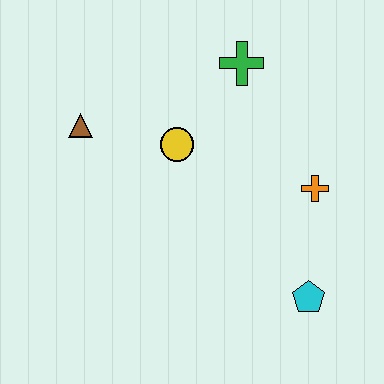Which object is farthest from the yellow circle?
The cyan pentagon is farthest from the yellow circle.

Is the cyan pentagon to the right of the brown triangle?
Yes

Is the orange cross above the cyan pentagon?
Yes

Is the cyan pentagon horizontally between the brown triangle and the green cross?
No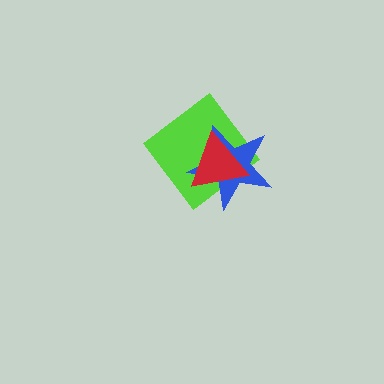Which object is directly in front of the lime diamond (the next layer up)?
The blue star is directly in front of the lime diamond.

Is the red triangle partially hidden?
No, no other shape covers it.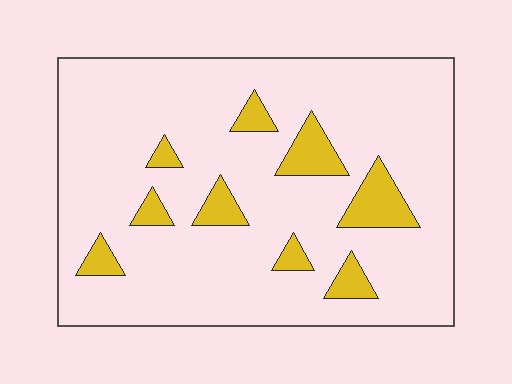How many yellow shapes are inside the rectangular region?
9.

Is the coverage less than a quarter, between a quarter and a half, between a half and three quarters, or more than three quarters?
Less than a quarter.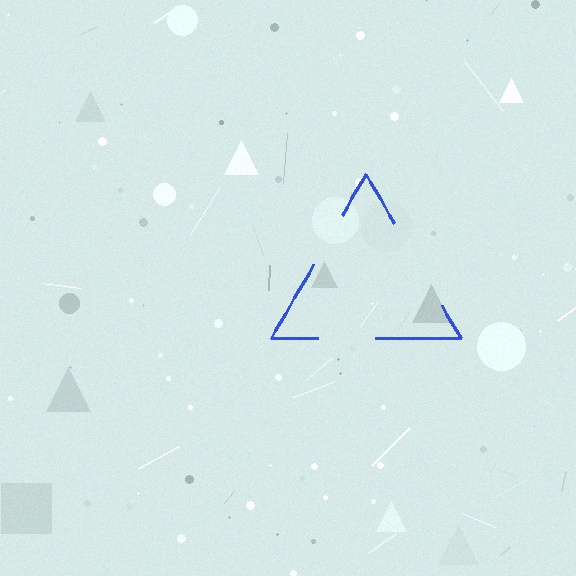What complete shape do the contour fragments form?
The contour fragments form a triangle.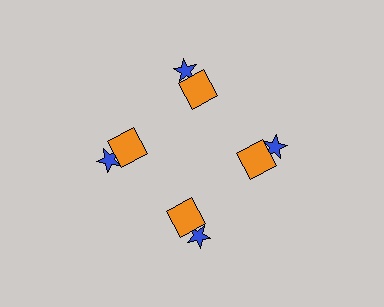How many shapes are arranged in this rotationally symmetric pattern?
There are 8 shapes, arranged in 4 groups of 2.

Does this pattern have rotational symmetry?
Yes, this pattern has 4-fold rotational symmetry. It looks the same after rotating 90 degrees around the center.